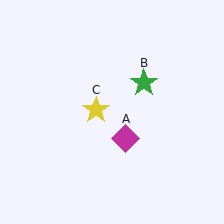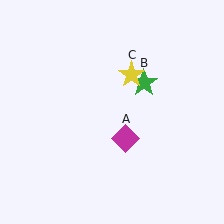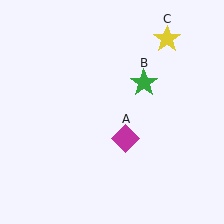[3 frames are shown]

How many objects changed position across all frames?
1 object changed position: yellow star (object C).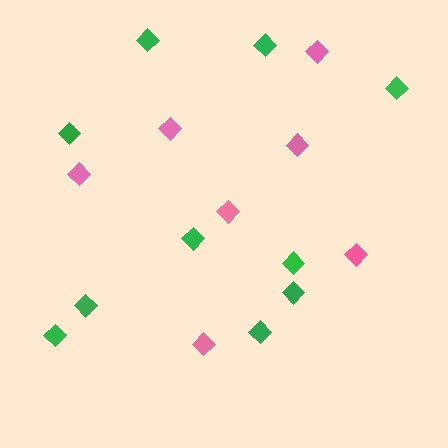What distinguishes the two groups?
There are 2 groups: one group of green diamonds (10) and one group of pink diamonds (7).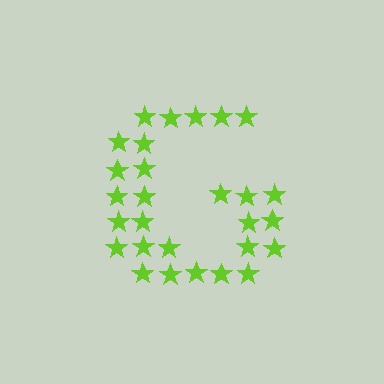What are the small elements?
The small elements are stars.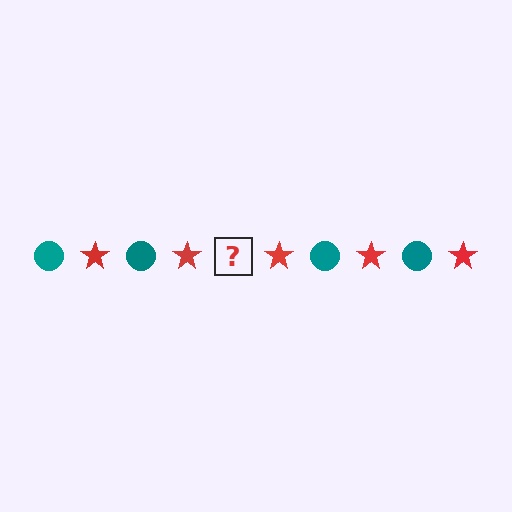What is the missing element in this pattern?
The missing element is a teal circle.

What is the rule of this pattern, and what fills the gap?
The rule is that the pattern alternates between teal circle and red star. The gap should be filled with a teal circle.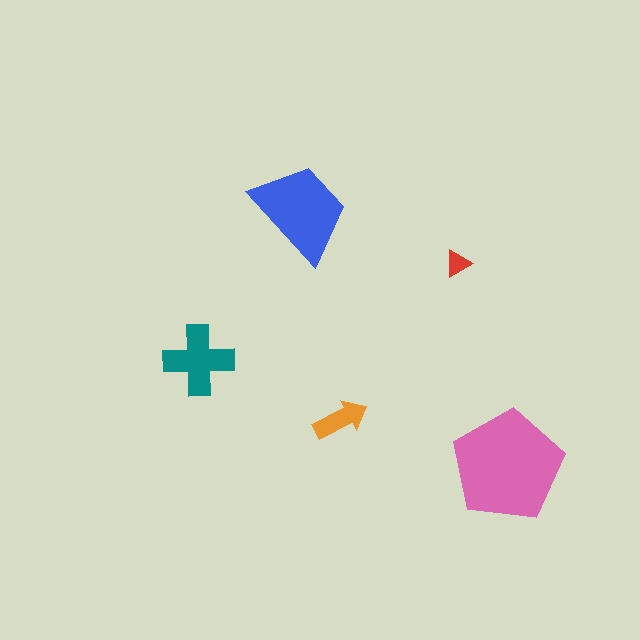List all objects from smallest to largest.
The red triangle, the orange arrow, the teal cross, the blue trapezoid, the pink pentagon.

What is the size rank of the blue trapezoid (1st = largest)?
2nd.